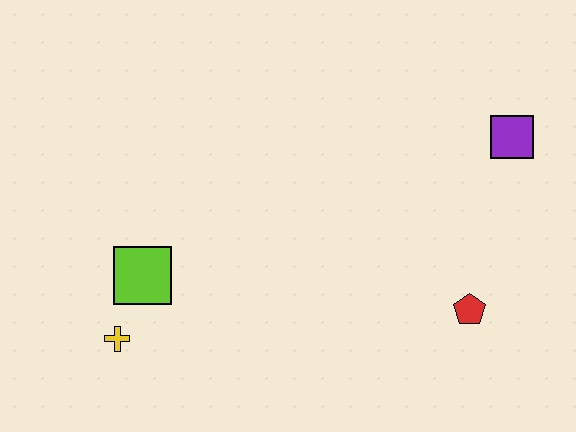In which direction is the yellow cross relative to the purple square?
The yellow cross is to the left of the purple square.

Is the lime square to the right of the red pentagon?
No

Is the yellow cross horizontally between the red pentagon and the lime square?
No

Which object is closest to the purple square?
The red pentagon is closest to the purple square.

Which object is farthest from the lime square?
The purple square is farthest from the lime square.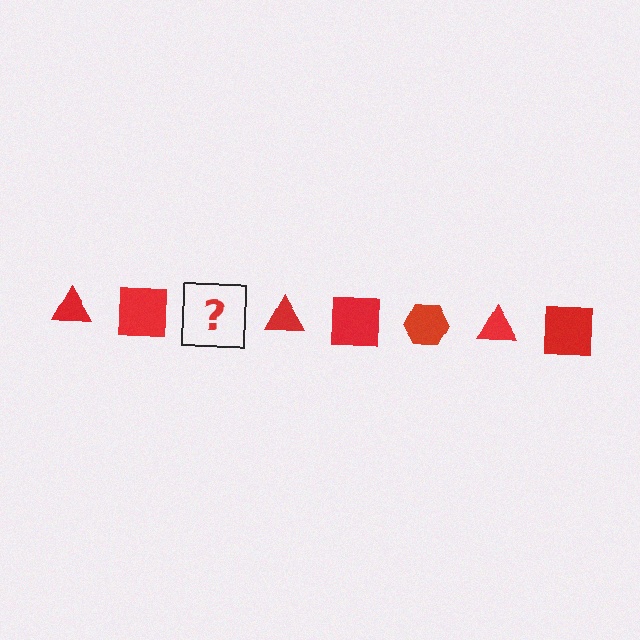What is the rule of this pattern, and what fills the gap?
The rule is that the pattern cycles through triangle, square, hexagon shapes in red. The gap should be filled with a red hexagon.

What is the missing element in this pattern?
The missing element is a red hexagon.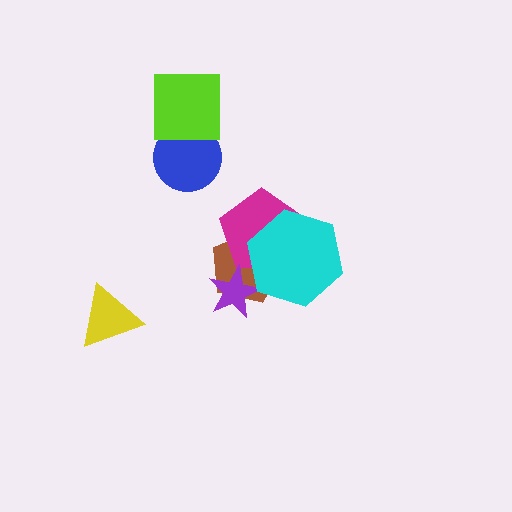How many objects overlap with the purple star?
2 objects overlap with the purple star.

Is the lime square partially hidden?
No, no other shape covers it.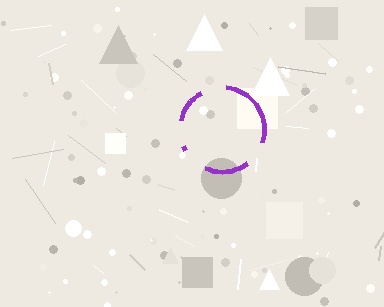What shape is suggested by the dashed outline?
The dashed outline suggests a circle.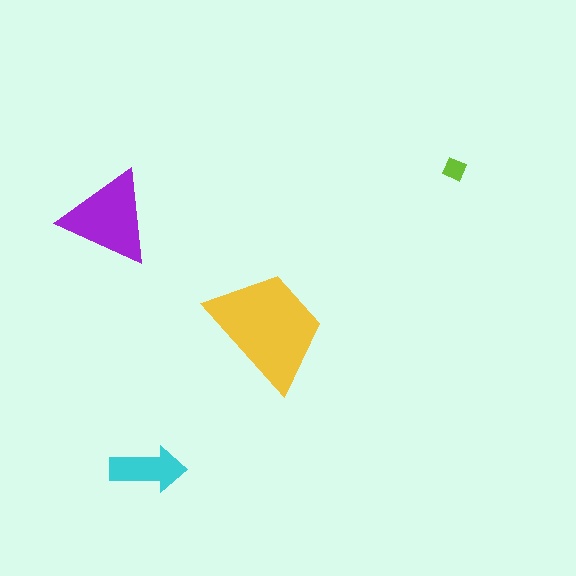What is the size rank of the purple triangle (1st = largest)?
2nd.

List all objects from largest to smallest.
The yellow trapezoid, the purple triangle, the cyan arrow, the lime diamond.